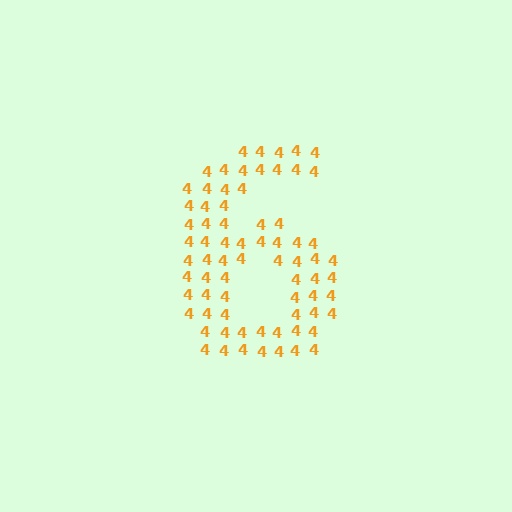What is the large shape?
The large shape is the digit 6.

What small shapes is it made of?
It is made of small digit 4's.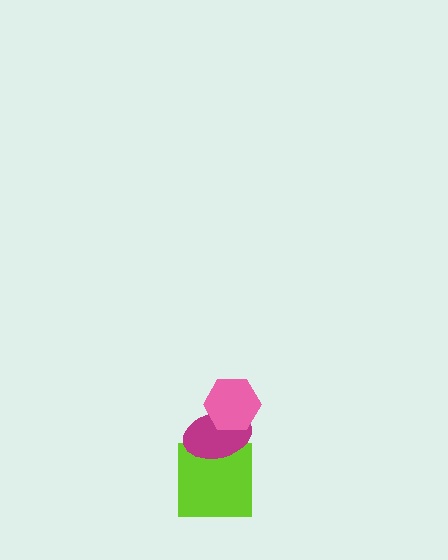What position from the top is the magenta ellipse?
The magenta ellipse is 2nd from the top.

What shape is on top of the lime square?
The magenta ellipse is on top of the lime square.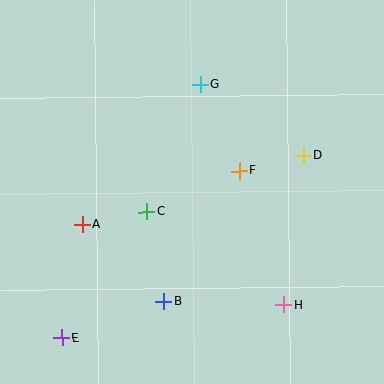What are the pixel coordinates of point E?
Point E is at (62, 338).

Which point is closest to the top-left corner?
Point G is closest to the top-left corner.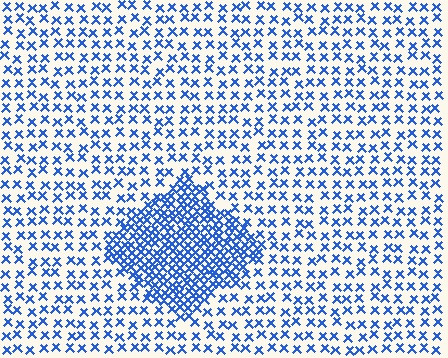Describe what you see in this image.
The image contains small blue elements arranged at two different densities. A diamond-shaped region is visible where the elements are more densely packed than the surrounding area.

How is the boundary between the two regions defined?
The boundary is defined by a change in element density (approximately 2.5x ratio). All elements are the same color, size, and shape.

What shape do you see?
I see a diamond.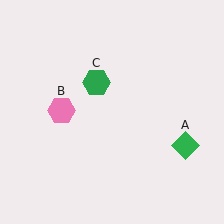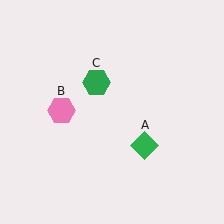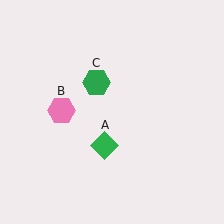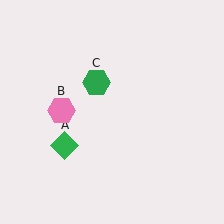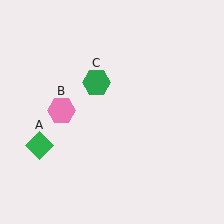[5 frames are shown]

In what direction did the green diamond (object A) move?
The green diamond (object A) moved left.